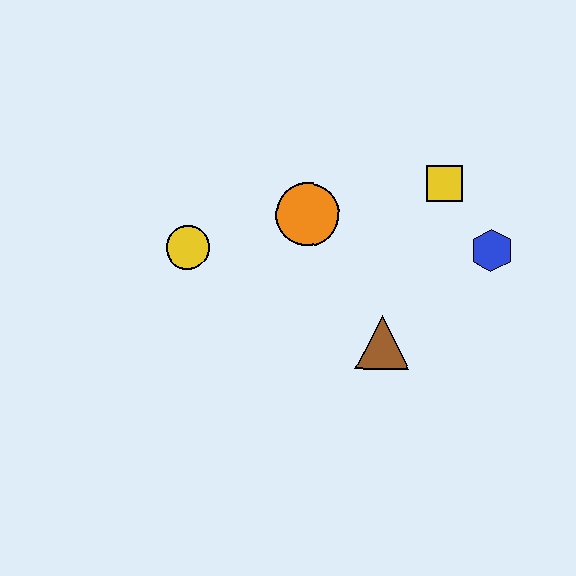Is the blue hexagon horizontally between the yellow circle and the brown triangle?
No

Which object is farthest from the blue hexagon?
The yellow circle is farthest from the blue hexagon.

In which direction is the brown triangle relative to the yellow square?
The brown triangle is below the yellow square.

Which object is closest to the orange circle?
The yellow circle is closest to the orange circle.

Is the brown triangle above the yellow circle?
No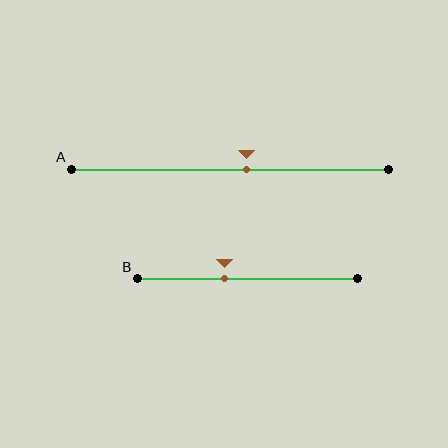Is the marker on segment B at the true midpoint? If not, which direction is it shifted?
No, the marker on segment B is shifted to the left by about 11% of the segment length.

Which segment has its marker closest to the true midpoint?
Segment A has its marker closest to the true midpoint.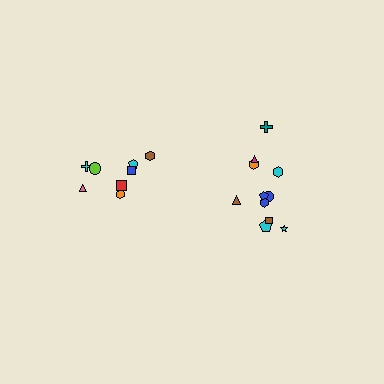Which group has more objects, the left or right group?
The right group.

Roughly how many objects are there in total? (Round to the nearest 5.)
Roughly 20 objects in total.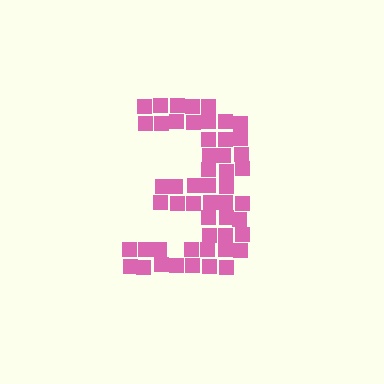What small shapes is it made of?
It is made of small squares.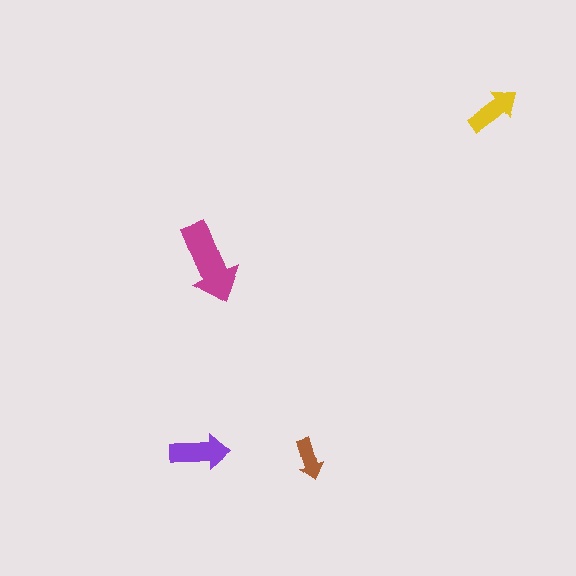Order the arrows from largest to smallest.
the magenta one, the purple one, the yellow one, the brown one.